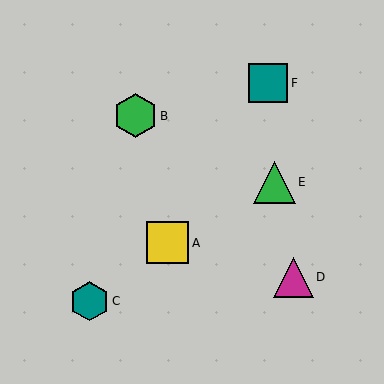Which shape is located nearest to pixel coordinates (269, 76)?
The teal square (labeled F) at (268, 83) is nearest to that location.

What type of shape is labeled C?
Shape C is a teal hexagon.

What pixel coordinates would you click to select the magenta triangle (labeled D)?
Click at (293, 277) to select the magenta triangle D.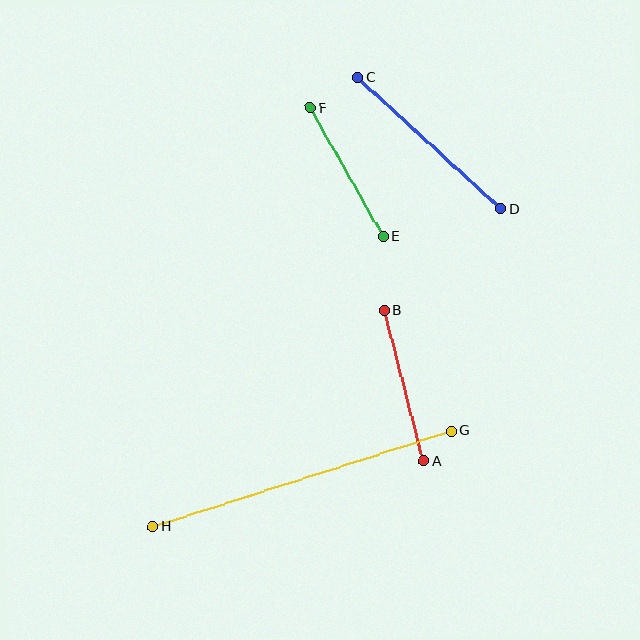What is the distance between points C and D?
The distance is approximately 195 pixels.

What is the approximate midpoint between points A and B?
The midpoint is at approximately (404, 386) pixels.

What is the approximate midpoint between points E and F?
The midpoint is at approximately (347, 172) pixels.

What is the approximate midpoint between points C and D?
The midpoint is at approximately (429, 143) pixels.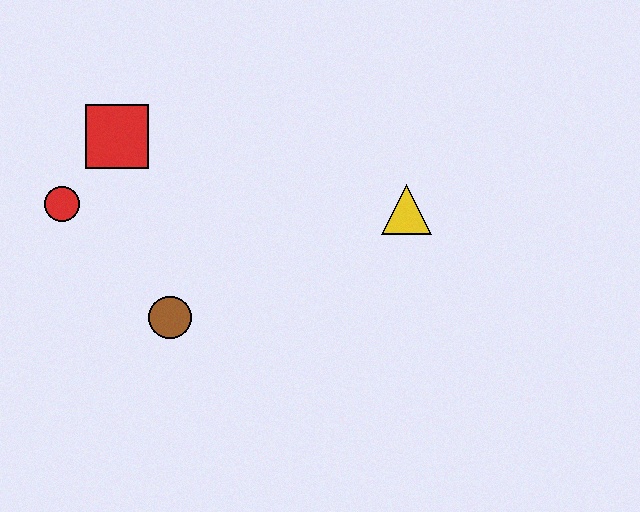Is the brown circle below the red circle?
Yes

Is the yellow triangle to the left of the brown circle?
No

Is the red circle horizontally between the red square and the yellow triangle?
No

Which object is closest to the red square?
The red circle is closest to the red square.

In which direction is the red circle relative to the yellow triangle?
The red circle is to the left of the yellow triangle.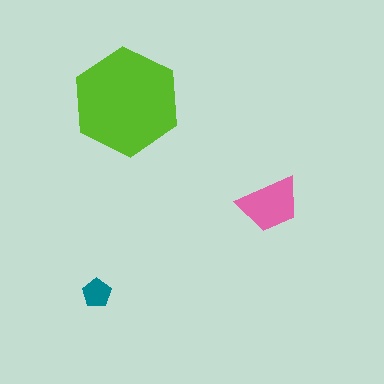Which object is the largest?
The lime hexagon.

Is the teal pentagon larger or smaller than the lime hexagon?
Smaller.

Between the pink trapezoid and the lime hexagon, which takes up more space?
The lime hexagon.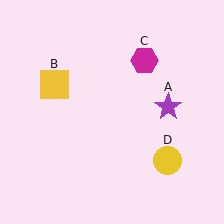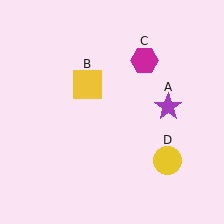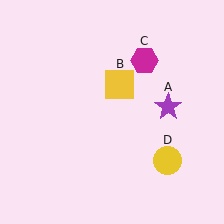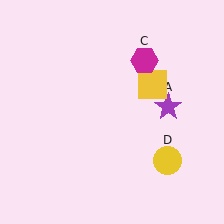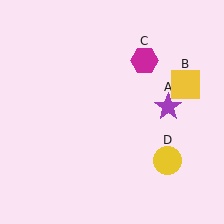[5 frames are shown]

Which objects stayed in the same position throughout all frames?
Purple star (object A) and magenta hexagon (object C) and yellow circle (object D) remained stationary.